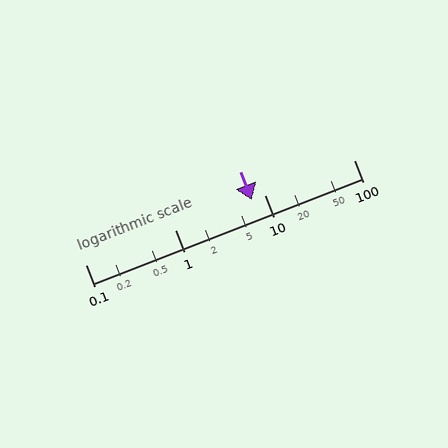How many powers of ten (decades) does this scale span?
The scale spans 3 decades, from 0.1 to 100.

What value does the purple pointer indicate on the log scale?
The pointer indicates approximately 7.3.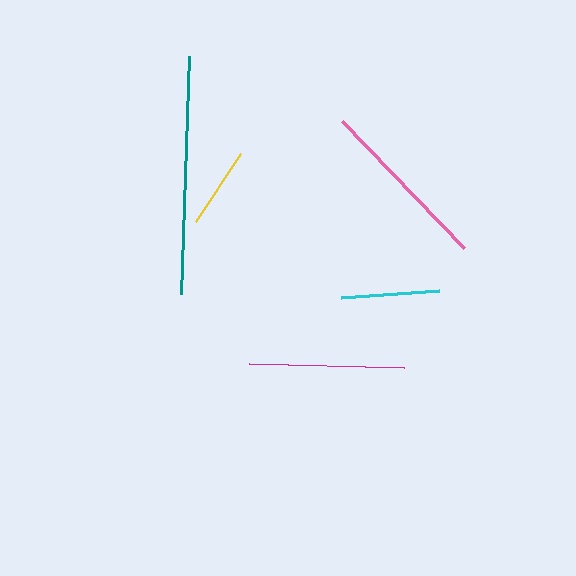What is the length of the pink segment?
The pink segment is approximately 176 pixels long.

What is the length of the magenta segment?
The magenta segment is approximately 155 pixels long.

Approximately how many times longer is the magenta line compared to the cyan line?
The magenta line is approximately 1.6 times the length of the cyan line.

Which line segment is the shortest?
The yellow line is the shortest at approximately 81 pixels.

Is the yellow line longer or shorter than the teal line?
The teal line is longer than the yellow line.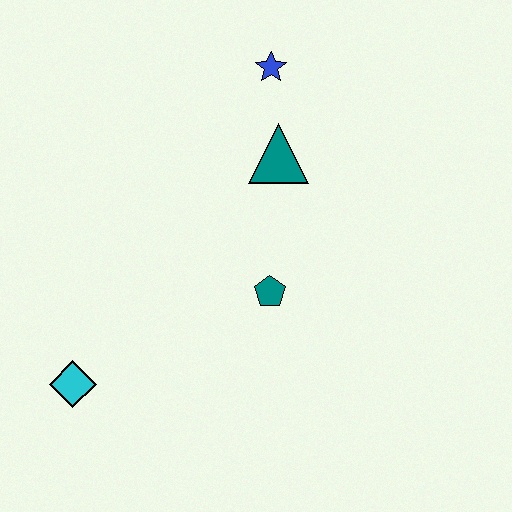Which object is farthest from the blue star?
The cyan diamond is farthest from the blue star.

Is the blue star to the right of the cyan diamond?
Yes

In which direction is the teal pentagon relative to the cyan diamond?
The teal pentagon is to the right of the cyan diamond.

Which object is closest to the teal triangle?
The blue star is closest to the teal triangle.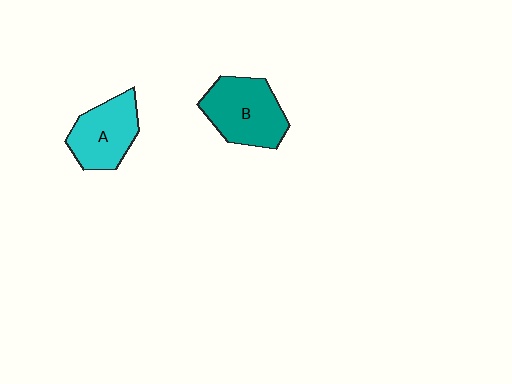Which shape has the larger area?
Shape B (teal).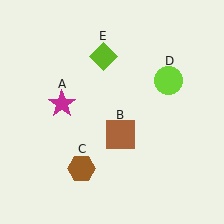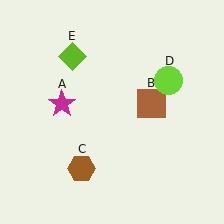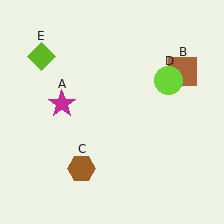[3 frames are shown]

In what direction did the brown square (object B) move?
The brown square (object B) moved up and to the right.